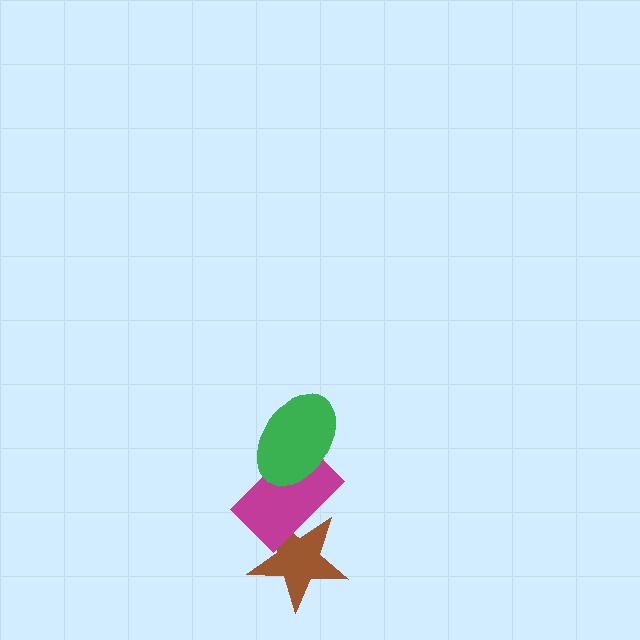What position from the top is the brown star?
The brown star is 3rd from the top.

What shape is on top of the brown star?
The magenta rectangle is on top of the brown star.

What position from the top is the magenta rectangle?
The magenta rectangle is 2nd from the top.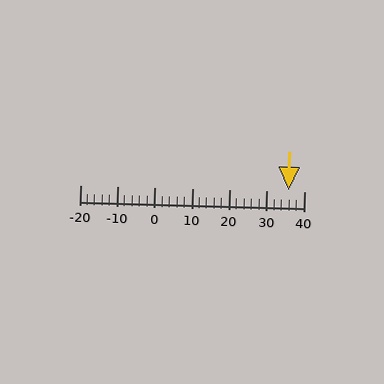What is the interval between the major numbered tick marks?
The major tick marks are spaced 10 units apart.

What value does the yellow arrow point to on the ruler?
The yellow arrow points to approximately 36.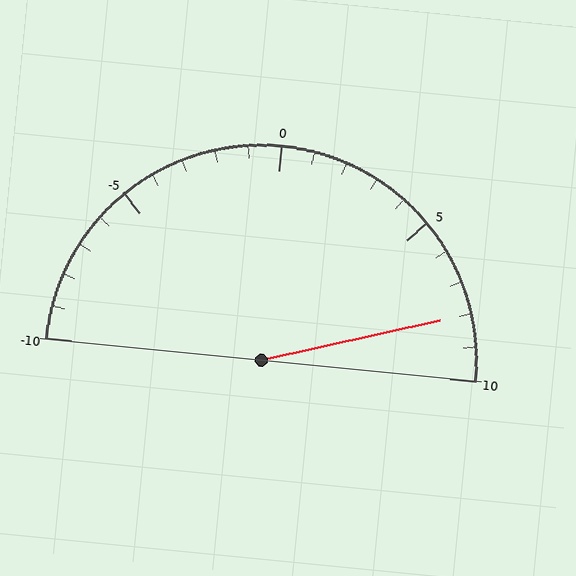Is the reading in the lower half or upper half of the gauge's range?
The reading is in the upper half of the range (-10 to 10).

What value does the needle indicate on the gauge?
The needle indicates approximately 8.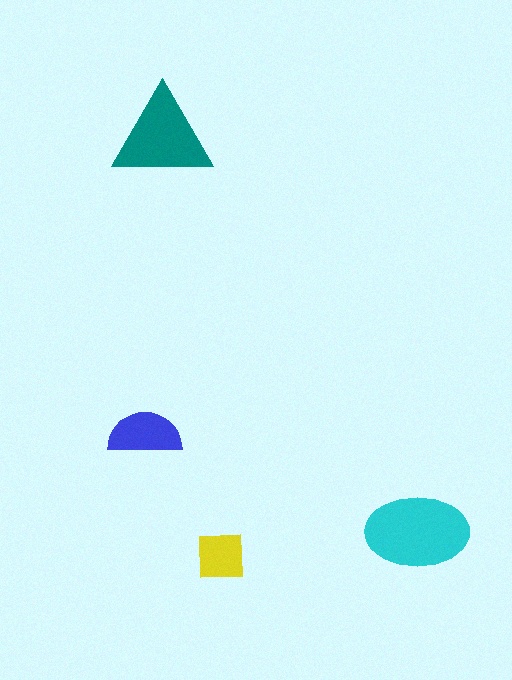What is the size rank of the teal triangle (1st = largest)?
2nd.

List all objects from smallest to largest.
The yellow square, the blue semicircle, the teal triangle, the cyan ellipse.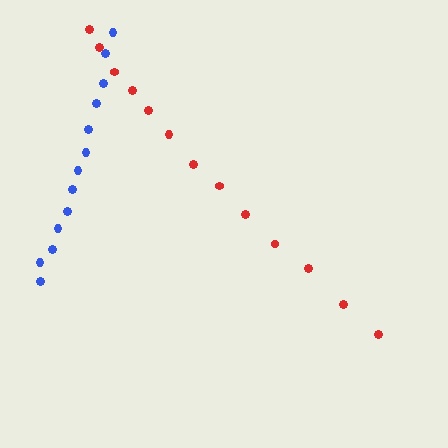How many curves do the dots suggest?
There are 2 distinct paths.